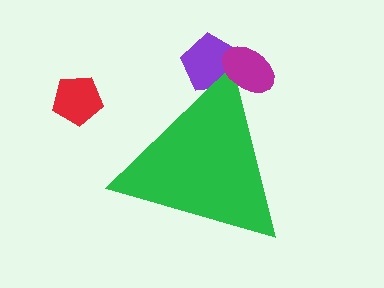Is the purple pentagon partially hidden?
Yes, the purple pentagon is partially hidden behind the green triangle.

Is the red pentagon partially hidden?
No, the red pentagon is fully visible.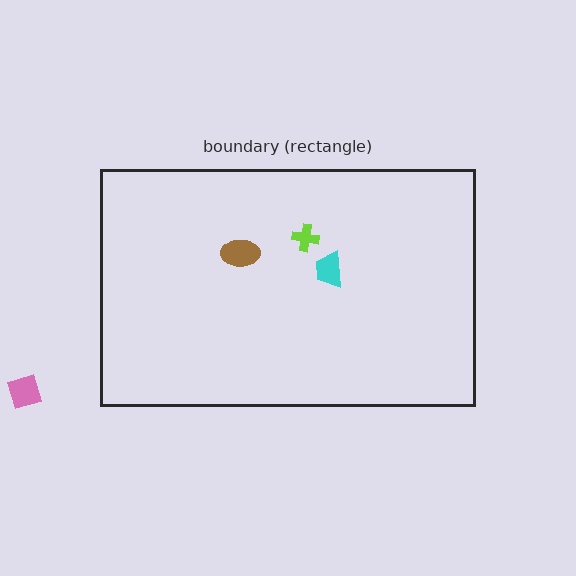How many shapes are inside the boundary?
3 inside, 1 outside.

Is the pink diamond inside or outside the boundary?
Outside.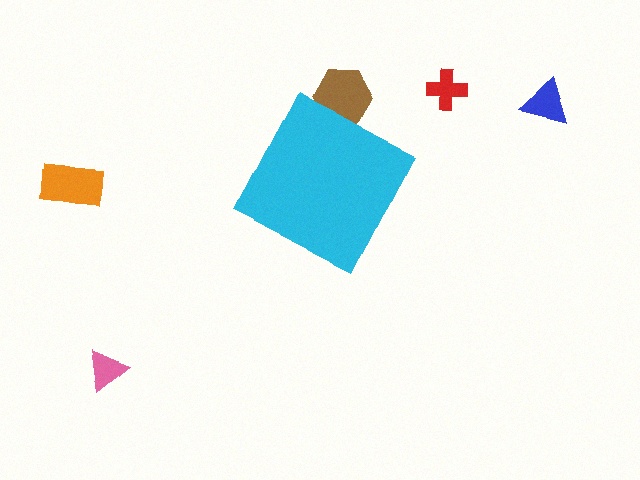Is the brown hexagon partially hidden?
Yes, the brown hexagon is partially hidden behind the cyan diamond.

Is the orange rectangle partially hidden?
No, the orange rectangle is fully visible.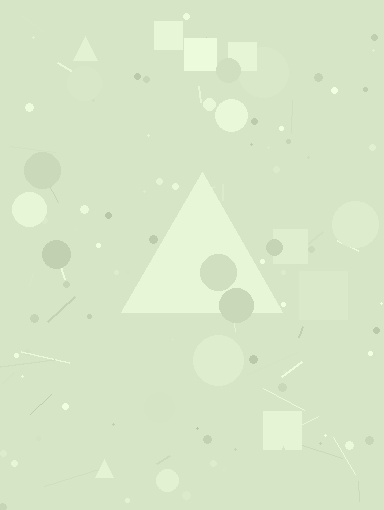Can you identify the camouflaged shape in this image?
The camouflaged shape is a triangle.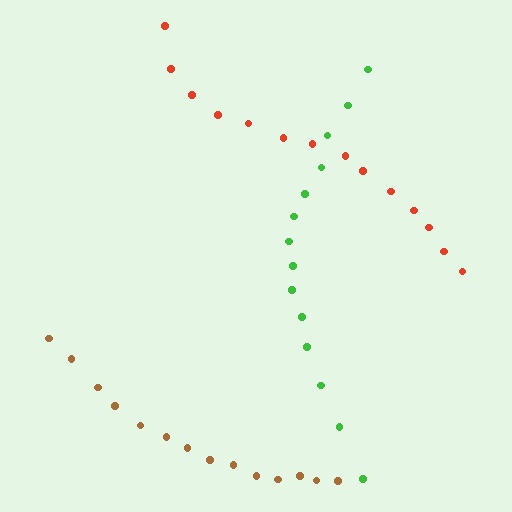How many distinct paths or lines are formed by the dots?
There are 3 distinct paths.